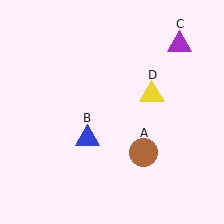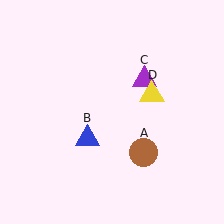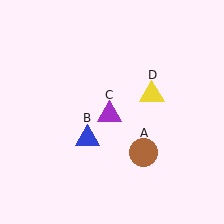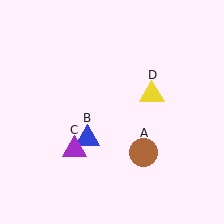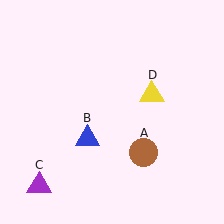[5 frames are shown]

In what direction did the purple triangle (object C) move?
The purple triangle (object C) moved down and to the left.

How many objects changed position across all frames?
1 object changed position: purple triangle (object C).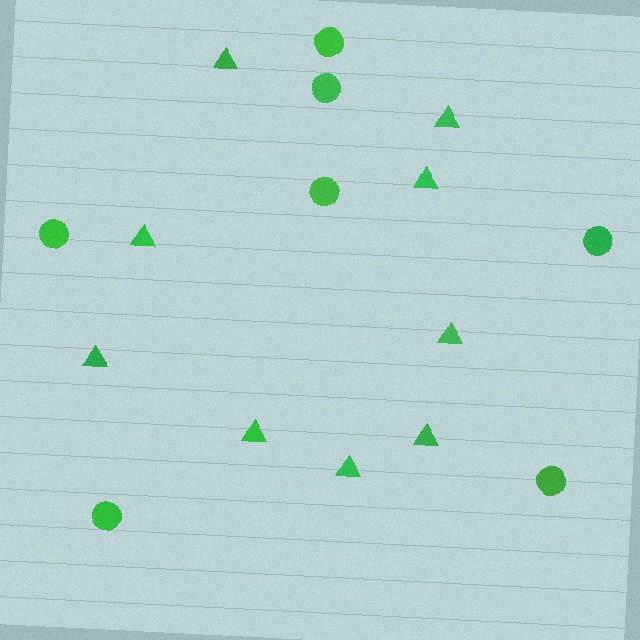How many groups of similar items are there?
There are 2 groups: one group of triangles (9) and one group of circles (7).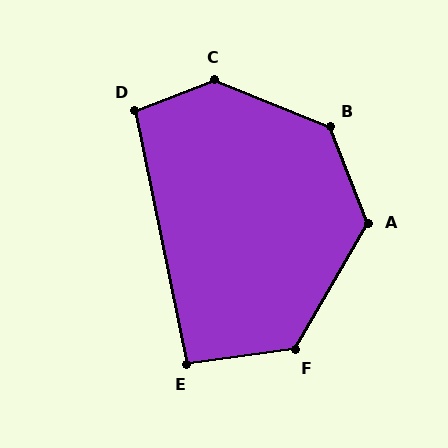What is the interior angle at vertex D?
Approximately 99 degrees (obtuse).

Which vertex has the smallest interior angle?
E, at approximately 94 degrees.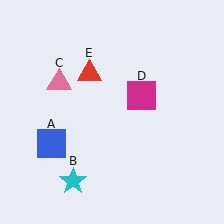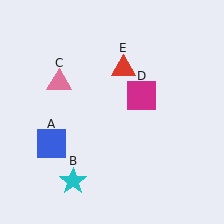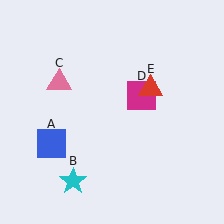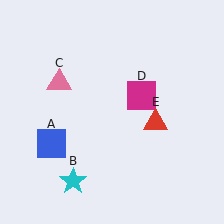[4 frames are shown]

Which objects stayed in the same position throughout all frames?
Blue square (object A) and cyan star (object B) and pink triangle (object C) and magenta square (object D) remained stationary.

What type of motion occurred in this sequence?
The red triangle (object E) rotated clockwise around the center of the scene.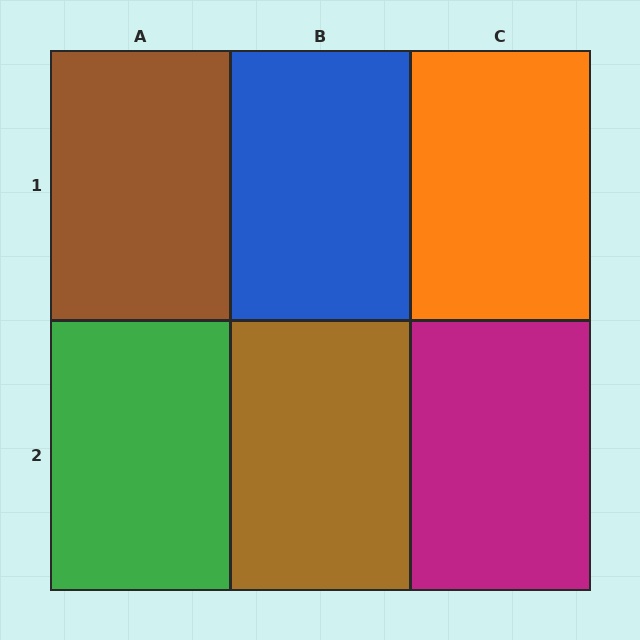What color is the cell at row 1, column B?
Blue.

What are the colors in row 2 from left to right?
Green, brown, magenta.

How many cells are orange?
1 cell is orange.